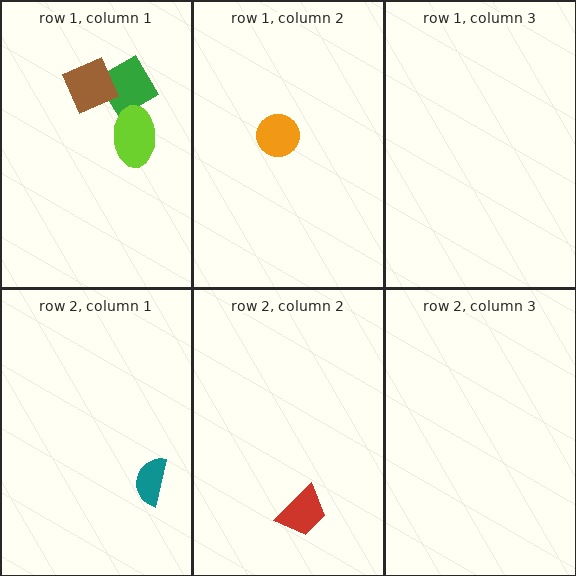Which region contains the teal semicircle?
The row 2, column 1 region.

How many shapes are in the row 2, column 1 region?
1.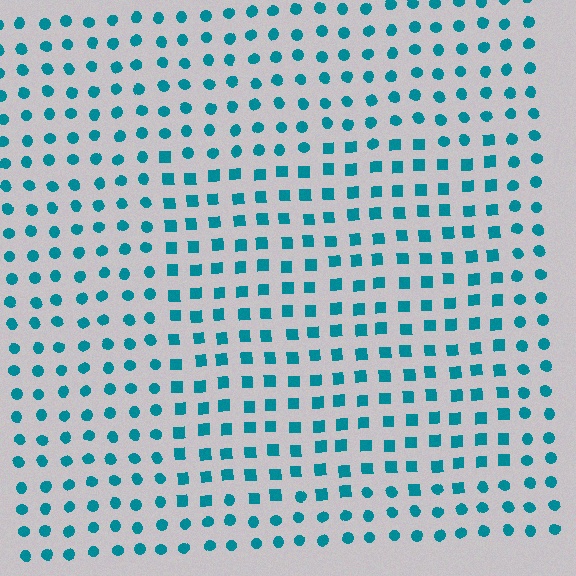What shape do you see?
I see a rectangle.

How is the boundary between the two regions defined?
The boundary is defined by a change in element shape: squares inside vs. circles outside. All elements share the same color and spacing.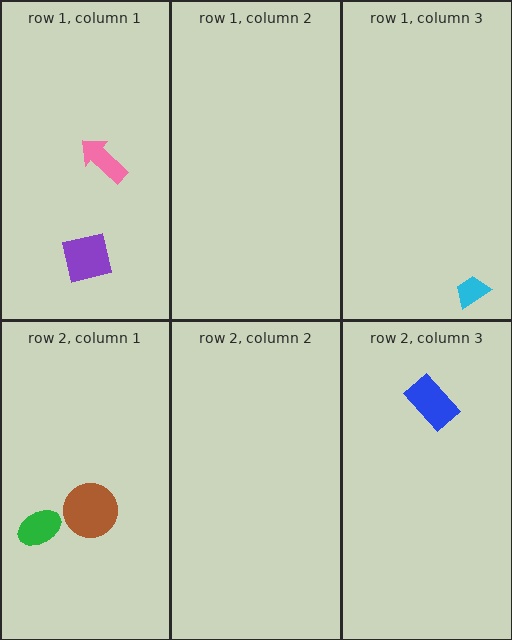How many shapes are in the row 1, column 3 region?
1.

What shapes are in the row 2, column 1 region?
The green ellipse, the brown circle.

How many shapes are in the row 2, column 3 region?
1.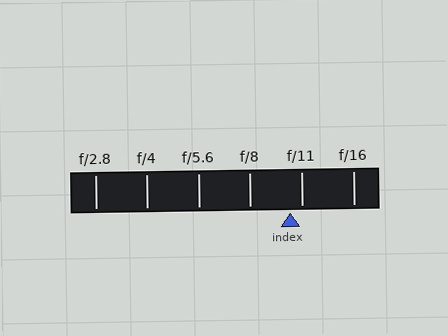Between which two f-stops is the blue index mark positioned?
The index mark is between f/8 and f/11.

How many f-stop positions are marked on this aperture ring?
There are 6 f-stop positions marked.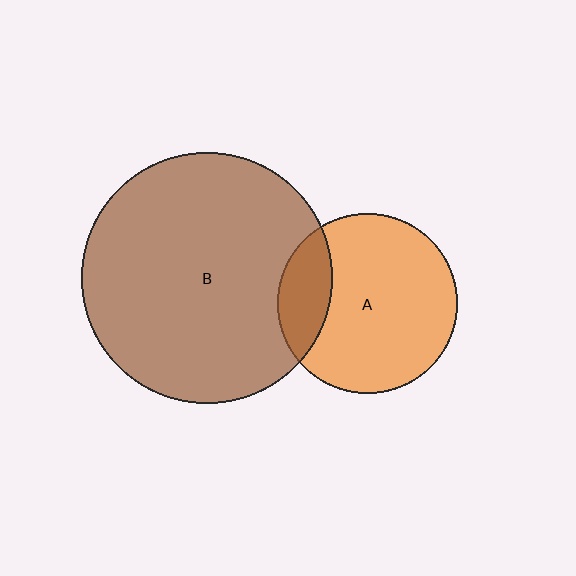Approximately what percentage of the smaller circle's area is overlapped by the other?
Approximately 20%.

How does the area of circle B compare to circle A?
Approximately 1.9 times.